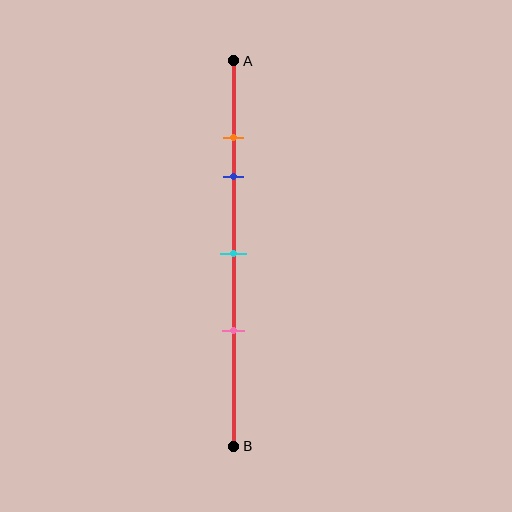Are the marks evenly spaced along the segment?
No, the marks are not evenly spaced.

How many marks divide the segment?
There are 4 marks dividing the segment.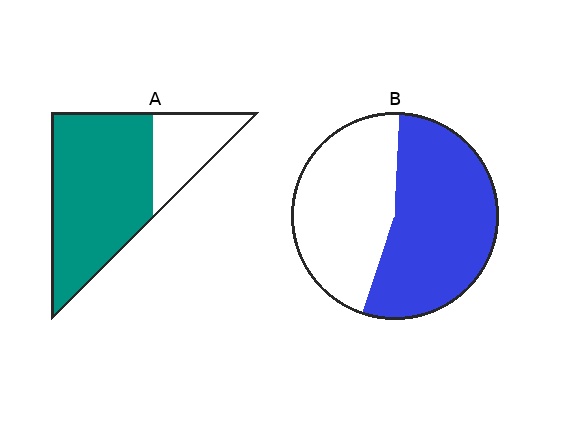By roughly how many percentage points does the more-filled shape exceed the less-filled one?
By roughly 20 percentage points (A over B).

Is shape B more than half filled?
Yes.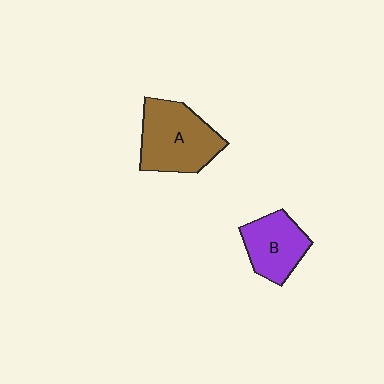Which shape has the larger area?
Shape A (brown).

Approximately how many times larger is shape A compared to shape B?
Approximately 1.4 times.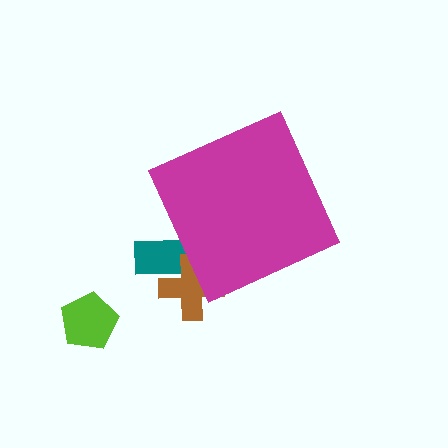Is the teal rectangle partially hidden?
Yes, the teal rectangle is partially hidden behind the magenta diamond.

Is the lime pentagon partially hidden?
No, the lime pentagon is fully visible.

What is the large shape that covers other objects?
A magenta diamond.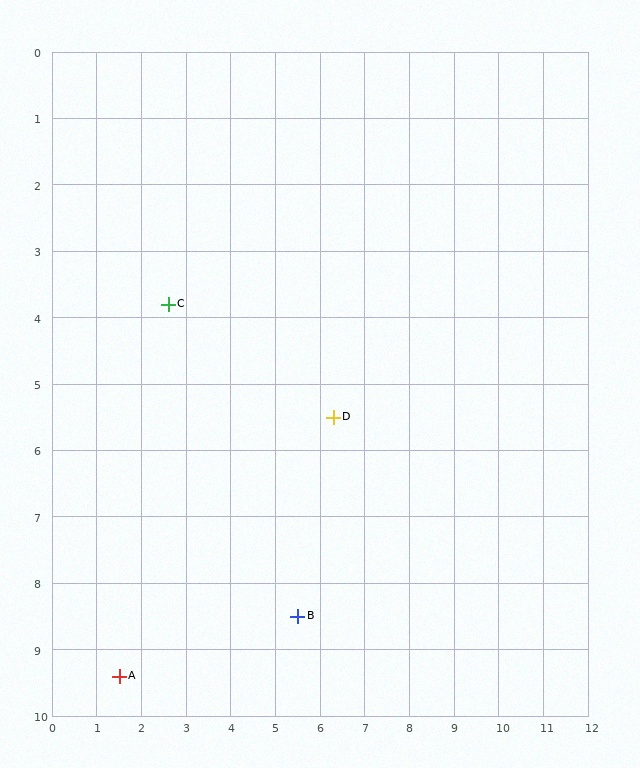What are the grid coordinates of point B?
Point B is at approximately (5.5, 8.5).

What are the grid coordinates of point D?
Point D is at approximately (6.3, 5.5).